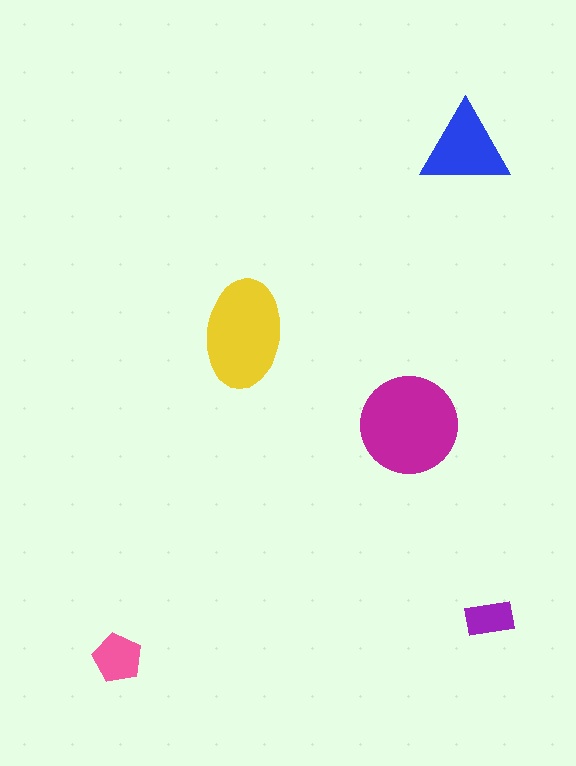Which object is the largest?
The magenta circle.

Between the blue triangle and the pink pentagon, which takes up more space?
The blue triangle.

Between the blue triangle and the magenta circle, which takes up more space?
The magenta circle.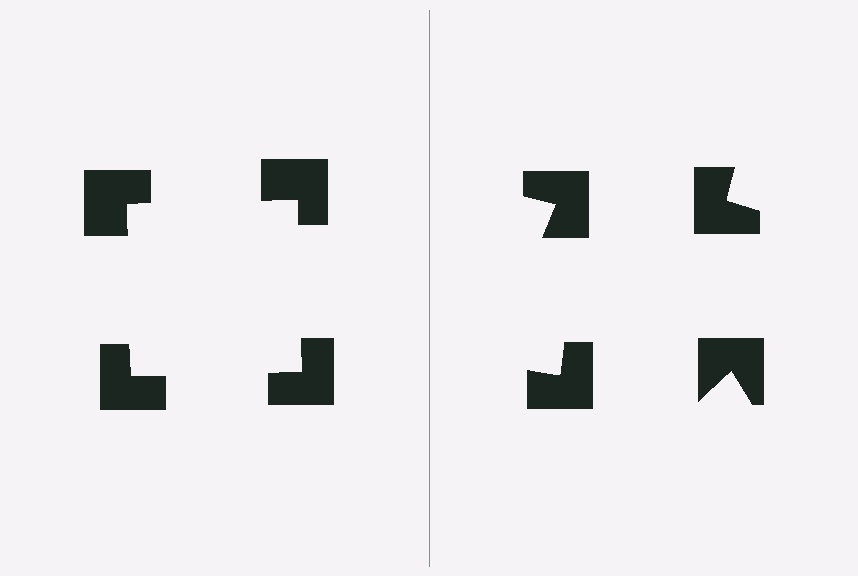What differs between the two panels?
The notched squares are positioned identically on both sides; only the wedge orientations differ. On the left they align to a square; on the right they are misaligned.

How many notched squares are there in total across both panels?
8 — 4 on each side.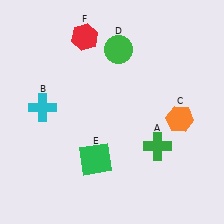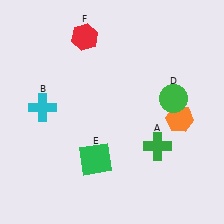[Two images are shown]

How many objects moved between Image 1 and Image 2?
1 object moved between the two images.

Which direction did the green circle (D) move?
The green circle (D) moved right.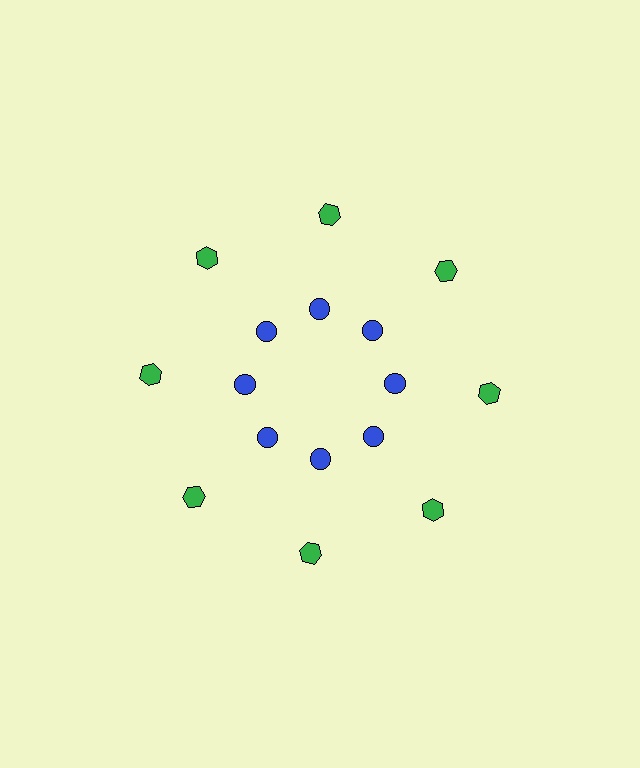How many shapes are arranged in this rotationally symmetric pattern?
There are 16 shapes, arranged in 8 groups of 2.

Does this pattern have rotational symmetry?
Yes, this pattern has 8-fold rotational symmetry. It looks the same after rotating 45 degrees around the center.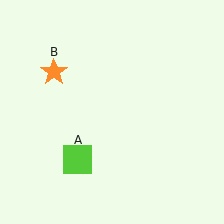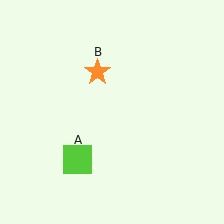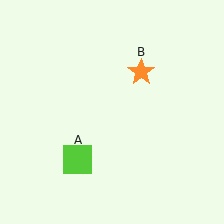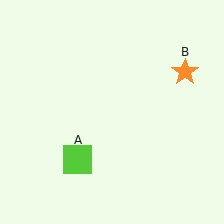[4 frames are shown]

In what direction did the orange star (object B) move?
The orange star (object B) moved right.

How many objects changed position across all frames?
1 object changed position: orange star (object B).